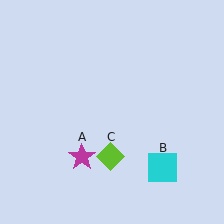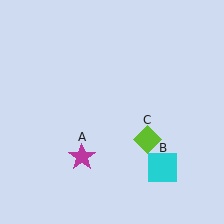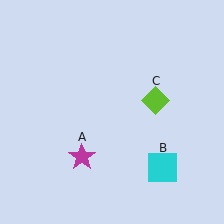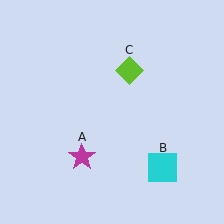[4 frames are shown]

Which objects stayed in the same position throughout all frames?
Magenta star (object A) and cyan square (object B) remained stationary.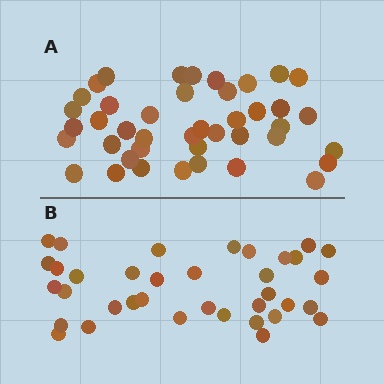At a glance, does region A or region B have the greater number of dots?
Region A (the top region) has more dots.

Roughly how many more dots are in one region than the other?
Region A has about 6 more dots than region B.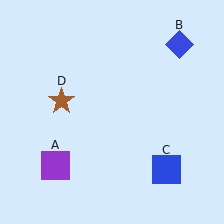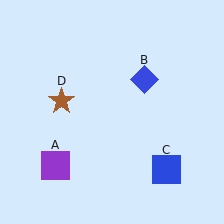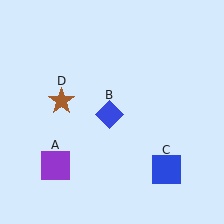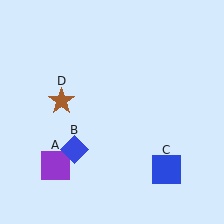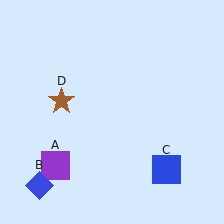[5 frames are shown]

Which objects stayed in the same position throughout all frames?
Purple square (object A) and blue square (object C) and brown star (object D) remained stationary.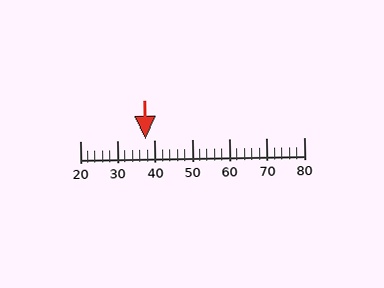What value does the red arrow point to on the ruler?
The red arrow points to approximately 38.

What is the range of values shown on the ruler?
The ruler shows values from 20 to 80.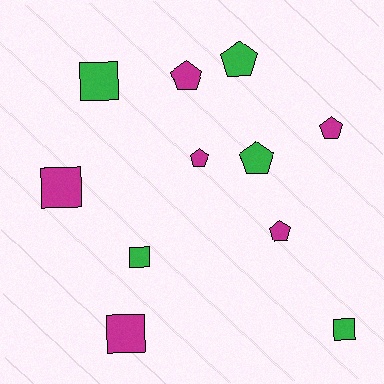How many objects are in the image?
There are 11 objects.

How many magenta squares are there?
There are 2 magenta squares.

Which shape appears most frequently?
Pentagon, with 6 objects.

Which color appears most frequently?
Magenta, with 6 objects.